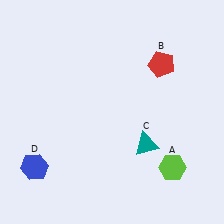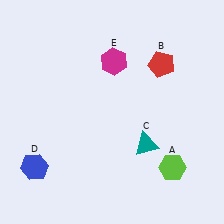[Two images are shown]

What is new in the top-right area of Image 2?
A magenta hexagon (E) was added in the top-right area of Image 2.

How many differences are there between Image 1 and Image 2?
There is 1 difference between the two images.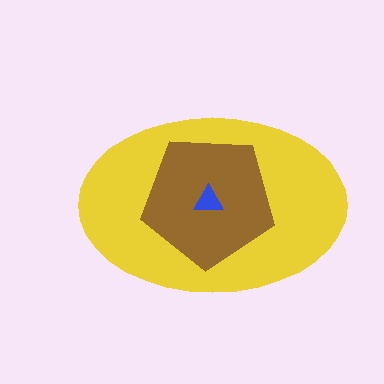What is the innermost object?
The blue triangle.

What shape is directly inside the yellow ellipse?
The brown pentagon.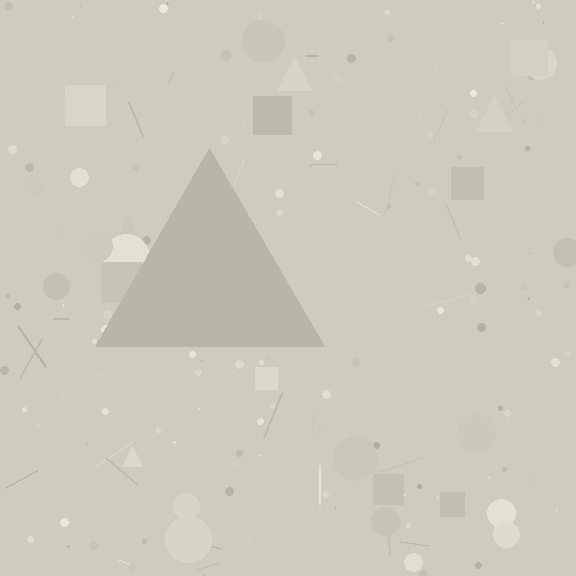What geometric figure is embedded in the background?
A triangle is embedded in the background.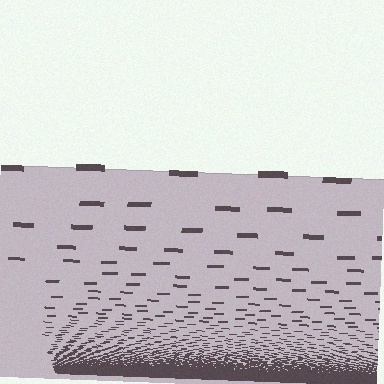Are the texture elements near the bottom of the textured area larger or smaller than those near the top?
Smaller. The gradient is inverted — elements near the bottom are smaller and denser.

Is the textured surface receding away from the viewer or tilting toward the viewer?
The surface appears to tilt toward the viewer. Texture elements get larger and sparser toward the top.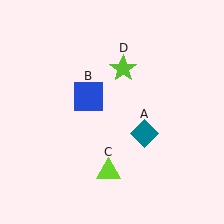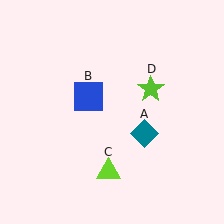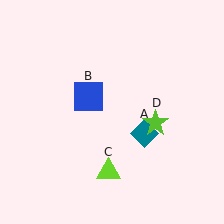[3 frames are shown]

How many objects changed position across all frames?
1 object changed position: lime star (object D).